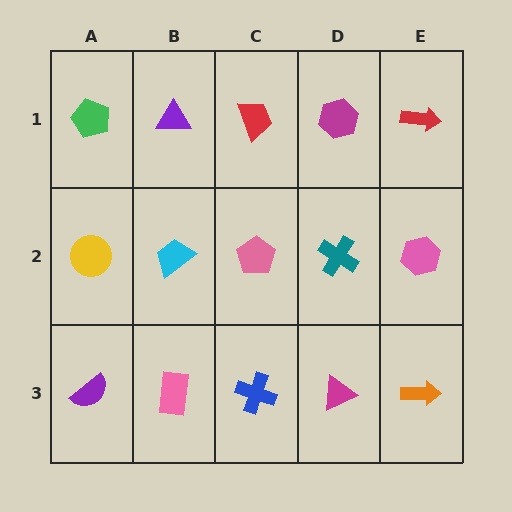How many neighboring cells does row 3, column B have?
3.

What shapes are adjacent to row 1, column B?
A cyan trapezoid (row 2, column B), a green pentagon (row 1, column A), a red trapezoid (row 1, column C).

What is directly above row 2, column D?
A magenta hexagon.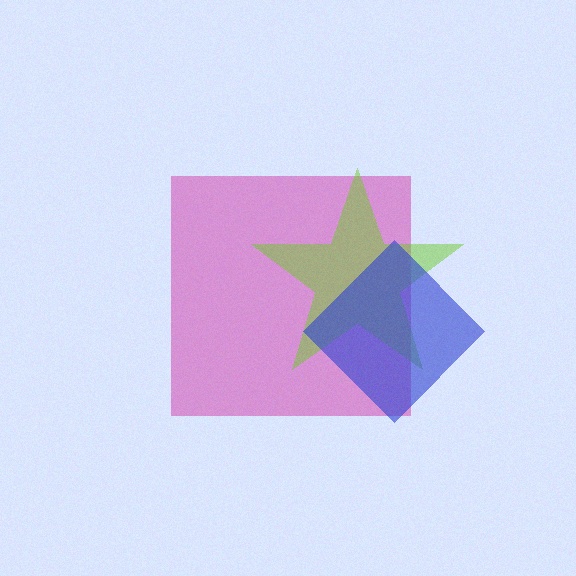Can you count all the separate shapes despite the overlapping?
Yes, there are 3 separate shapes.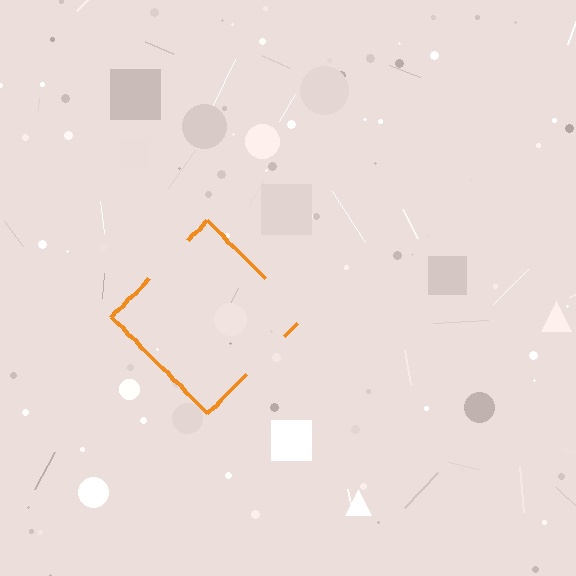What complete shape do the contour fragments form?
The contour fragments form a diamond.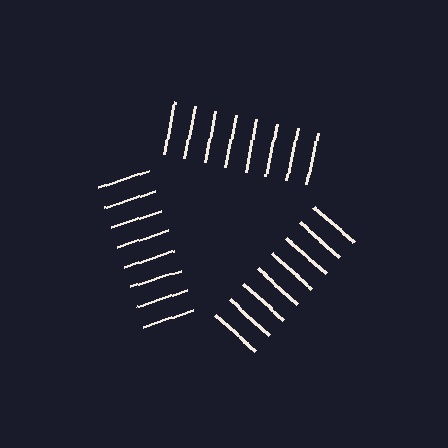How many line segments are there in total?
24 — 8 along each of the 3 edges.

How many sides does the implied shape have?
3 sides — the line-ends trace a triangle.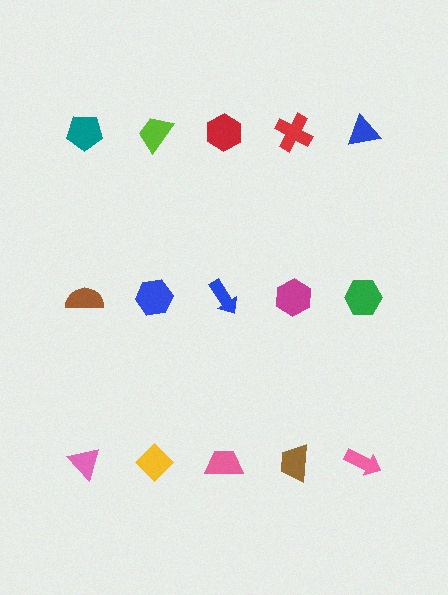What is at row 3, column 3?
A pink trapezoid.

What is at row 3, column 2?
A yellow diamond.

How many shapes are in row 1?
5 shapes.